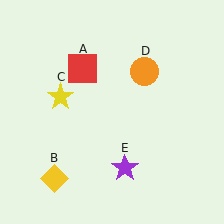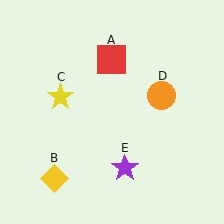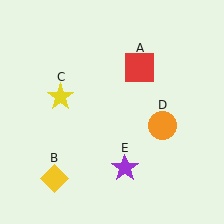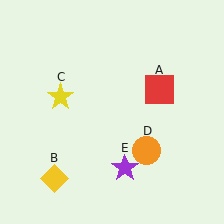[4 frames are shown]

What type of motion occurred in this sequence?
The red square (object A), orange circle (object D) rotated clockwise around the center of the scene.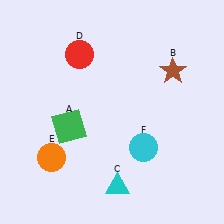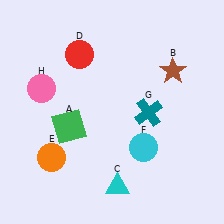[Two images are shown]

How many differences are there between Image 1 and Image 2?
There are 2 differences between the two images.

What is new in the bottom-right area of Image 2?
A teal cross (G) was added in the bottom-right area of Image 2.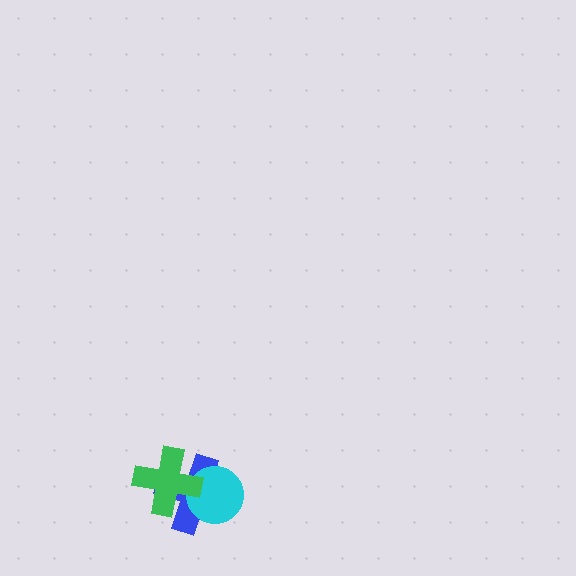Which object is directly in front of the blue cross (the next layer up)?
The cyan circle is directly in front of the blue cross.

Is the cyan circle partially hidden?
Yes, it is partially covered by another shape.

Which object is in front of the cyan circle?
The green cross is in front of the cyan circle.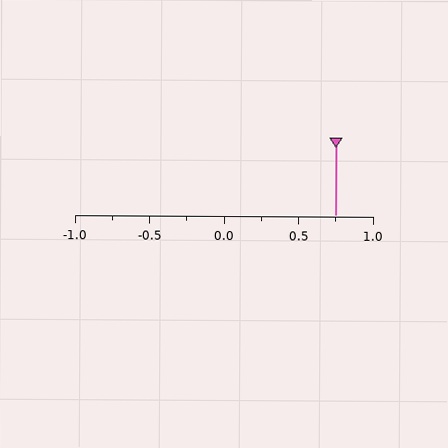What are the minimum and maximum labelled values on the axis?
The axis runs from -1.0 to 1.0.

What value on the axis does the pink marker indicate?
The marker indicates approximately 0.75.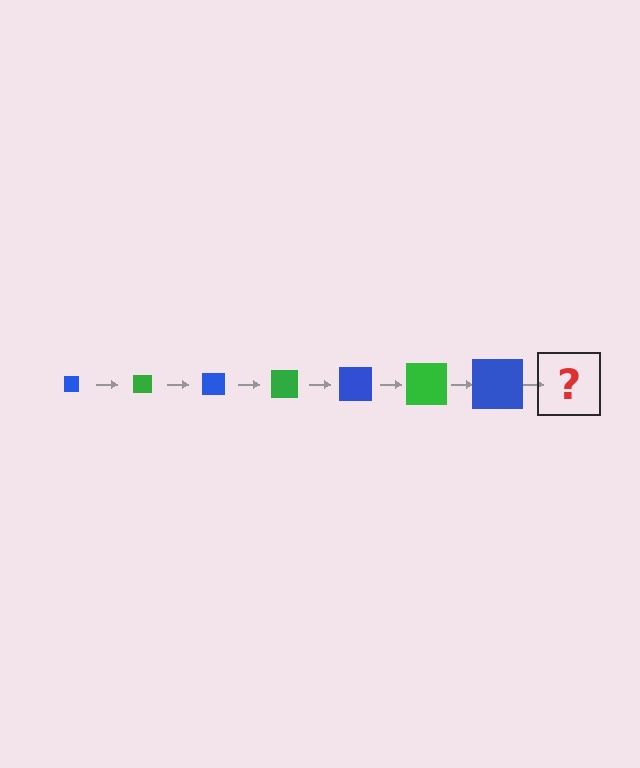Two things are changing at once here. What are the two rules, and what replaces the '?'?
The two rules are that the square grows larger each step and the color cycles through blue and green. The '?' should be a green square, larger than the previous one.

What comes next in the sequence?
The next element should be a green square, larger than the previous one.